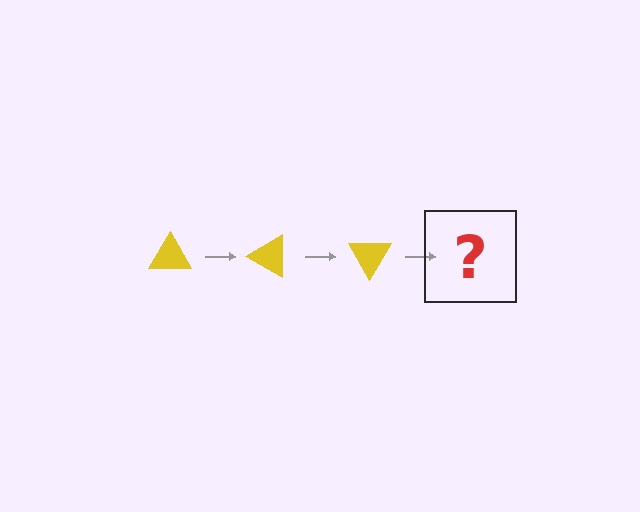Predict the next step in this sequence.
The next step is a yellow triangle rotated 90 degrees.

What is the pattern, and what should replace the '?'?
The pattern is that the triangle rotates 30 degrees each step. The '?' should be a yellow triangle rotated 90 degrees.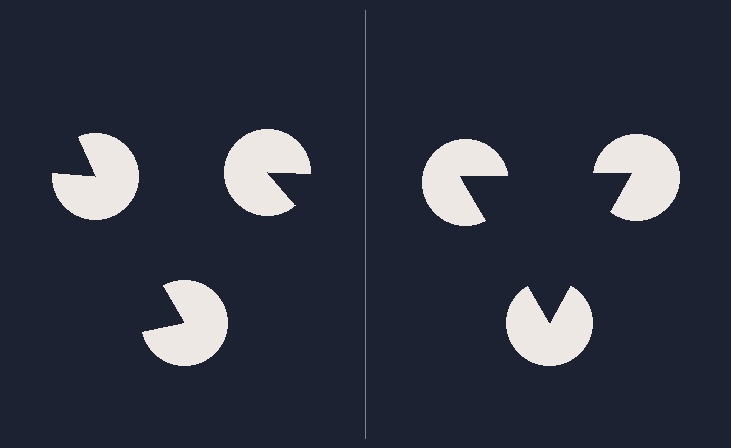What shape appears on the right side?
An illusory triangle.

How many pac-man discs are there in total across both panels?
6 — 3 on each side.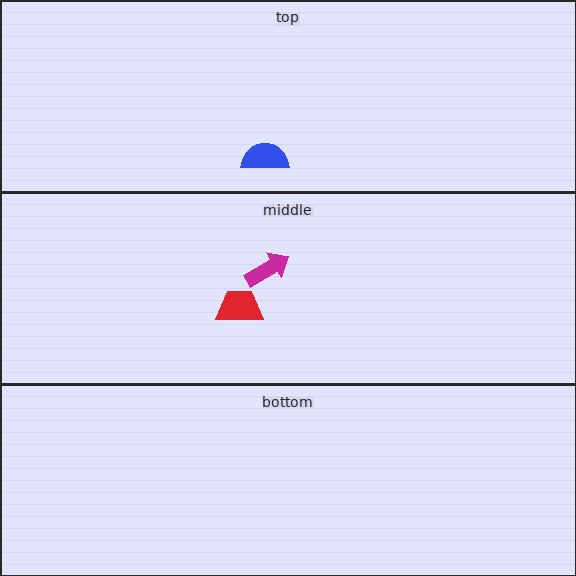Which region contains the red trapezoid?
The middle region.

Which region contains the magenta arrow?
The middle region.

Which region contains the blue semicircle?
The top region.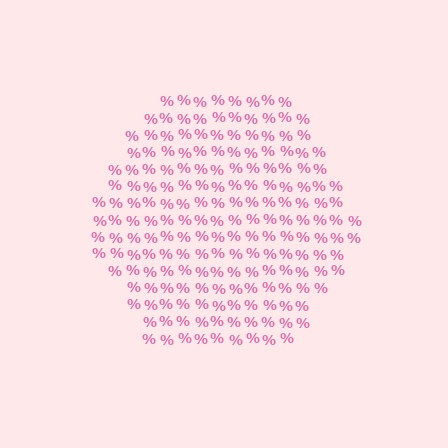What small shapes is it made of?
It is made of small percent signs.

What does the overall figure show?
The overall figure shows a hexagon.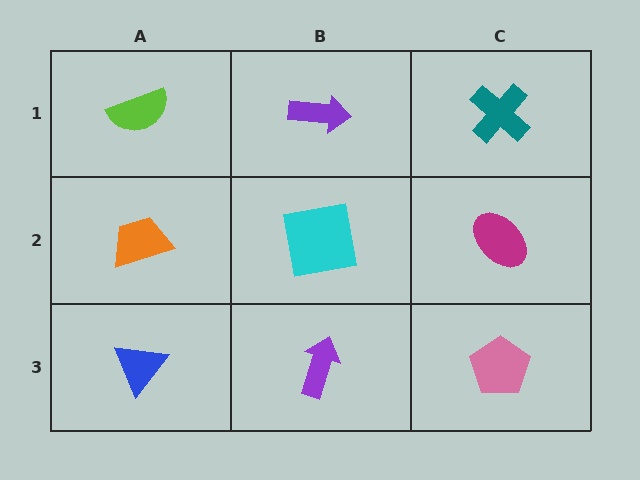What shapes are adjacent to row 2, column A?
A lime semicircle (row 1, column A), a blue triangle (row 3, column A), a cyan square (row 2, column B).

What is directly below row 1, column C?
A magenta ellipse.